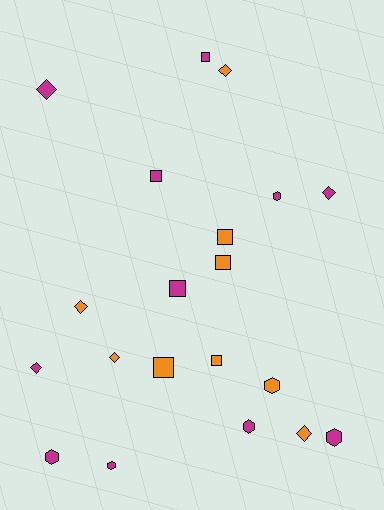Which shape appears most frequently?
Square, with 7 objects.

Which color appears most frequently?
Magenta, with 11 objects.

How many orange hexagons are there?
There is 1 orange hexagon.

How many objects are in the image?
There are 20 objects.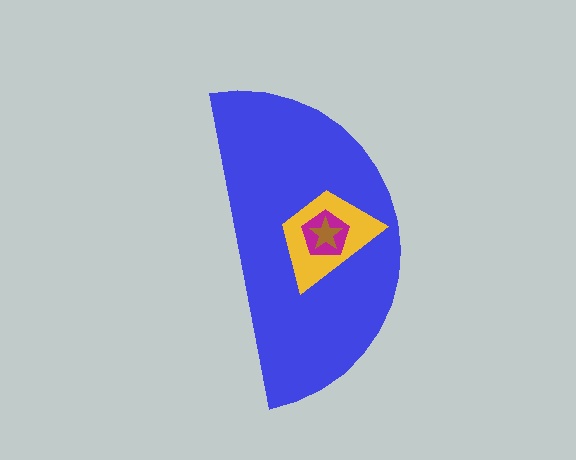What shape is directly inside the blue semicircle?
The yellow trapezoid.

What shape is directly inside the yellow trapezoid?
The magenta pentagon.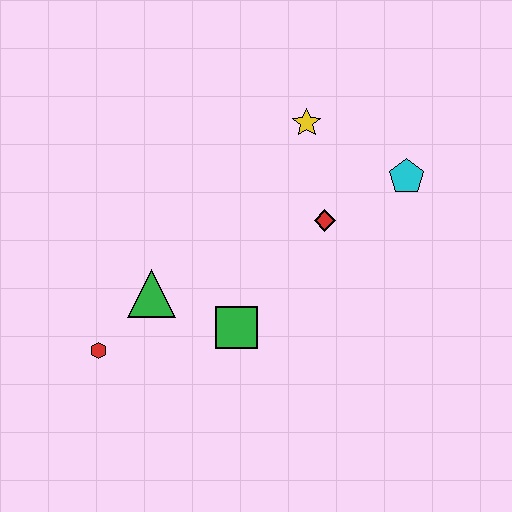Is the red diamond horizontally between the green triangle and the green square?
No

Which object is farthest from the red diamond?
The red hexagon is farthest from the red diamond.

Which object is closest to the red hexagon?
The green triangle is closest to the red hexagon.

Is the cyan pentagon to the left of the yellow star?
No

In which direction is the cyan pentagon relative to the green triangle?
The cyan pentagon is to the right of the green triangle.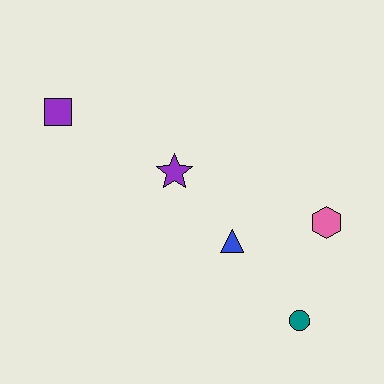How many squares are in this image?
There is 1 square.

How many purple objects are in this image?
There are 2 purple objects.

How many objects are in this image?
There are 5 objects.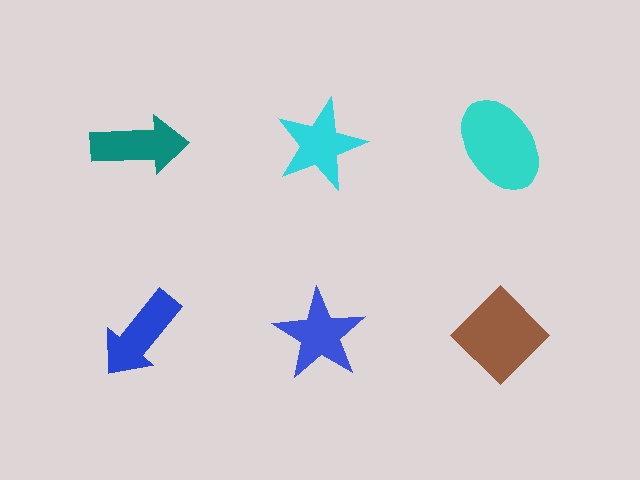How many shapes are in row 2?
3 shapes.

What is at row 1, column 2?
A cyan star.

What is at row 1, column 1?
A teal arrow.